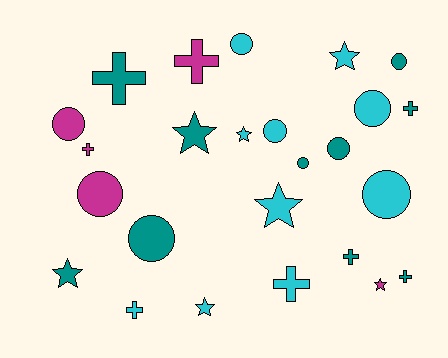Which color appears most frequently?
Teal, with 10 objects.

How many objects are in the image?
There are 25 objects.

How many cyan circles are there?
There are 4 cyan circles.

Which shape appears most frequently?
Circle, with 10 objects.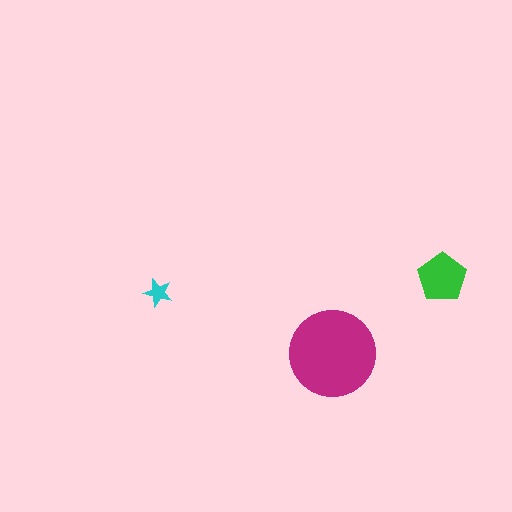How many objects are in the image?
There are 3 objects in the image.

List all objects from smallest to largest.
The cyan star, the green pentagon, the magenta circle.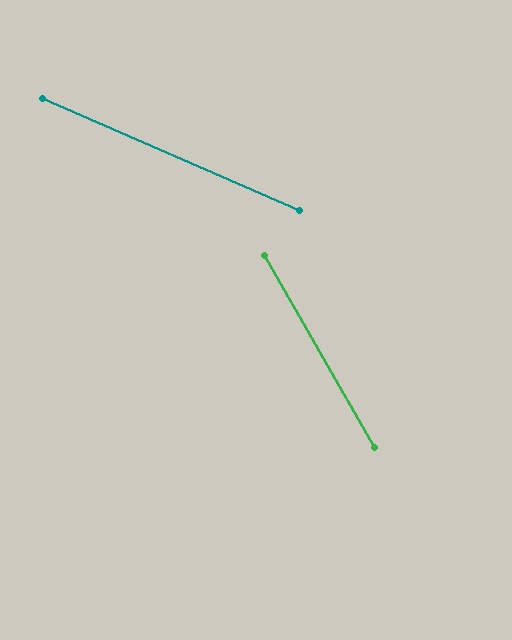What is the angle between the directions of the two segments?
Approximately 37 degrees.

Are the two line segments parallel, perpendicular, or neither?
Neither parallel nor perpendicular — they differ by about 37°.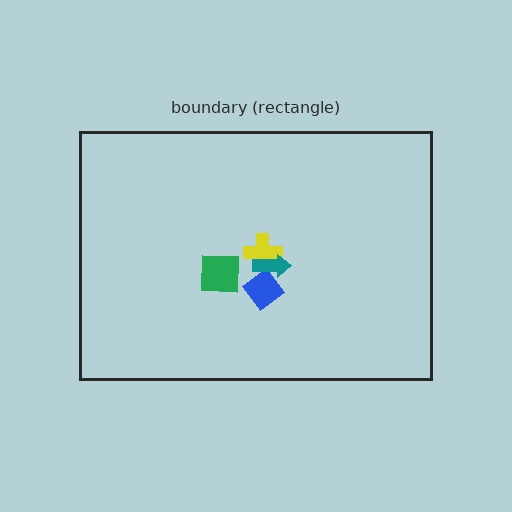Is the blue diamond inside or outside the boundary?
Inside.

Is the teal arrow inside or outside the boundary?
Inside.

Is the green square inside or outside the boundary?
Inside.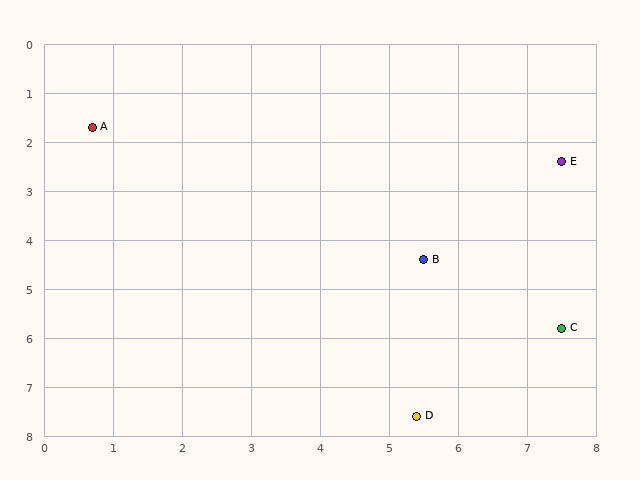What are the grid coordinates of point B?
Point B is at approximately (5.5, 4.4).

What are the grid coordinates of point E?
Point E is at approximately (7.5, 2.4).